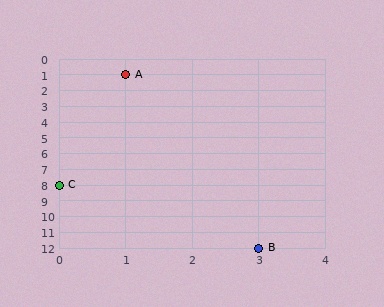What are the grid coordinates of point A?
Point A is at grid coordinates (1, 1).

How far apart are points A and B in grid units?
Points A and B are 2 columns and 11 rows apart (about 11.2 grid units diagonally).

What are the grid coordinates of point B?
Point B is at grid coordinates (3, 12).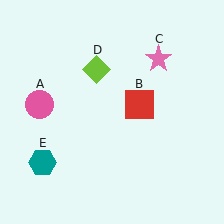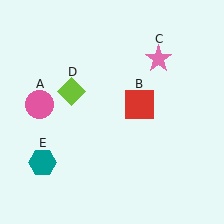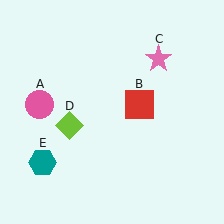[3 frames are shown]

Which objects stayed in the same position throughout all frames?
Pink circle (object A) and red square (object B) and pink star (object C) and teal hexagon (object E) remained stationary.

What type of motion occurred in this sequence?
The lime diamond (object D) rotated counterclockwise around the center of the scene.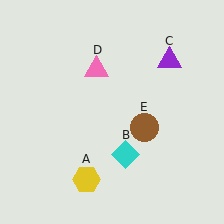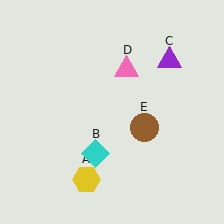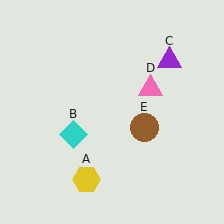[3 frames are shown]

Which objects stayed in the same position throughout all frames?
Yellow hexagon (object A) and purple triangle (object C) and brown circle (object E) remained stationary.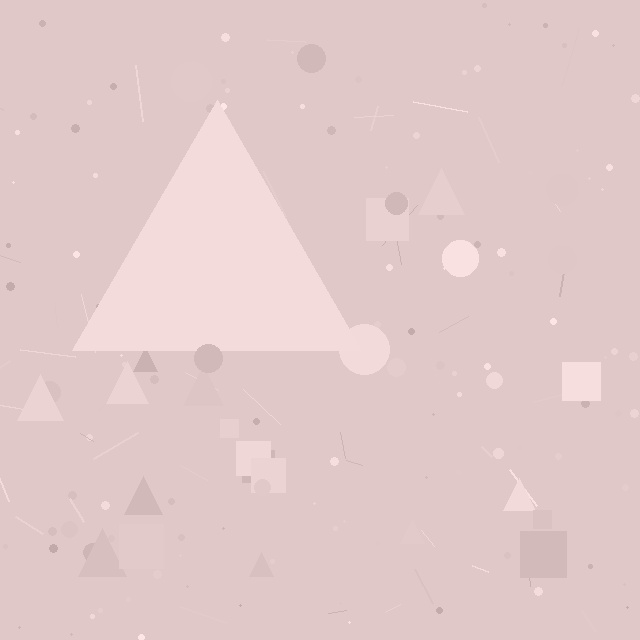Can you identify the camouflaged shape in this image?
The camouflaged shape is a triangle.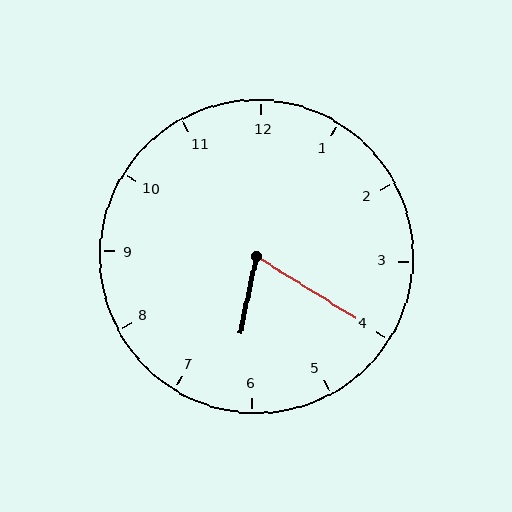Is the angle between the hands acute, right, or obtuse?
It is acute.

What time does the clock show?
6:20.